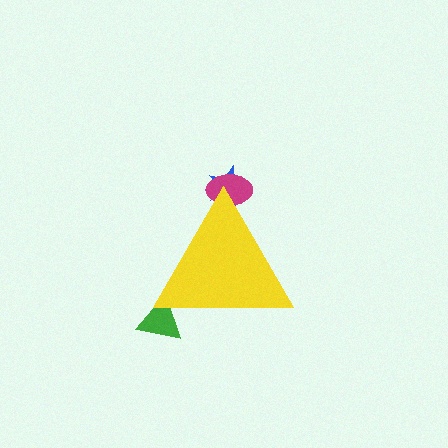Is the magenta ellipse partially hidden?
Yes, the magenta ellipse is partially hidden behind the yellow triangle.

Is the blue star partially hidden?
Yes, the blue star is partially hidden behind the yellow triangle.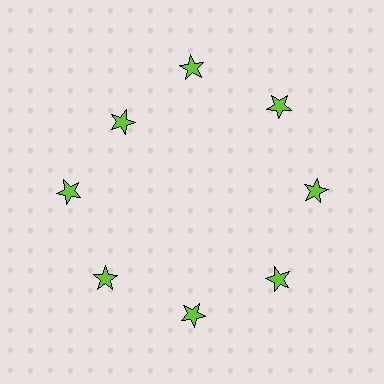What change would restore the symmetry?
The symmetry would be restored by moving it outward, back onto the ring so that all 8 stars sit at equal angles and equal distance from the center.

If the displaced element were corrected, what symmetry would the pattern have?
It would have 8-fold rotational symmetry — the pattern would map onto itself every 45 degrees.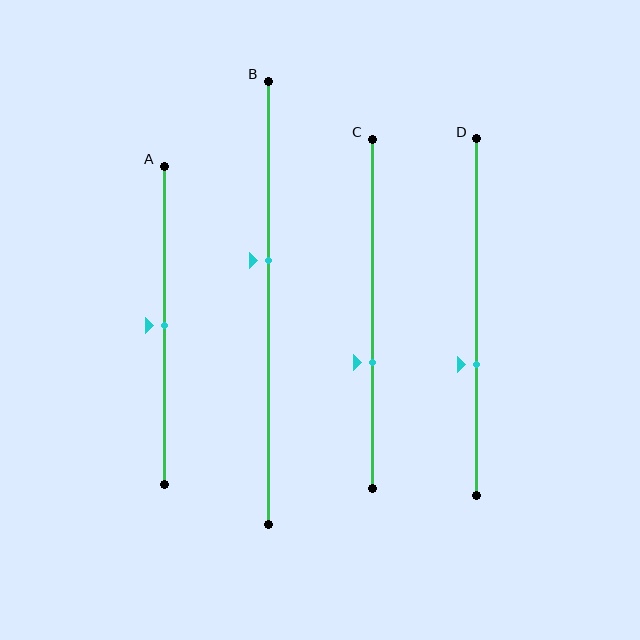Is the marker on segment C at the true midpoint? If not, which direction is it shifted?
No, the marker on segment C is shifted downward by about 14% of the segment length.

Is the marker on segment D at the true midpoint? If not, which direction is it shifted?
No, the marker on segment D is shifted downward by about 13% of the segment length.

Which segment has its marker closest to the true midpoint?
Segment A has its marker closest to the true midpoint.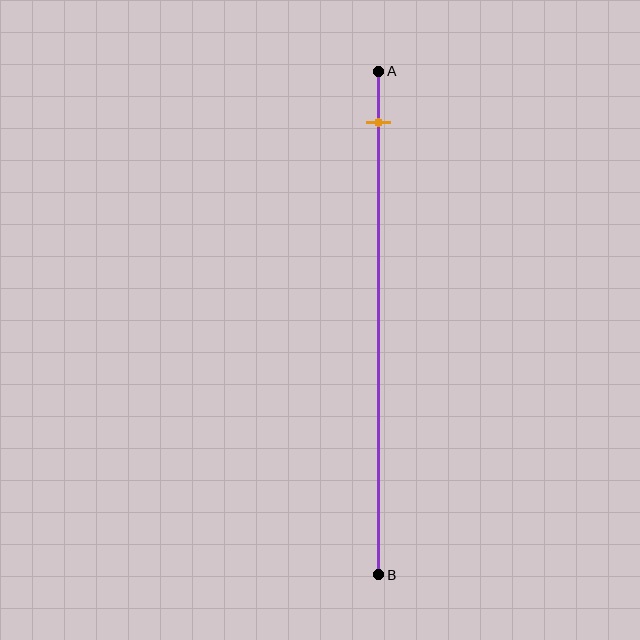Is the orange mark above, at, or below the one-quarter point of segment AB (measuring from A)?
The orange mark is above the one-quarter point of segment AB.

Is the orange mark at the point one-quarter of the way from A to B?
No, the mark is at about 10% from A, not at the 25% one-quarter point.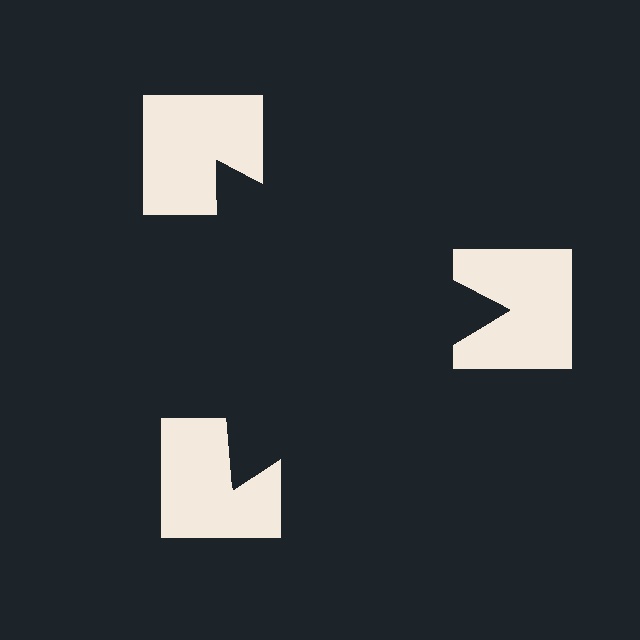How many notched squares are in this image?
There are 3 — one at each vertex of the illusory triangle.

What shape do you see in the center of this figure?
An illusory triangle — its edges are inferred from the aligned wedge cuts in the notched squares, not physically drawn.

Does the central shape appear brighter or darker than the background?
It typically appears slightly darker than the background, even though no actual brightness change is drawn.